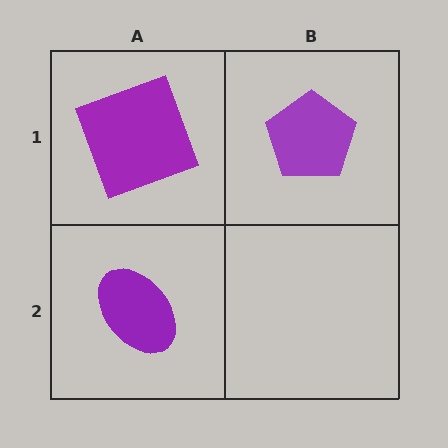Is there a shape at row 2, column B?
No, that cell is empty.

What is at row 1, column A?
A purple square.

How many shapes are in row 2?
1 shape.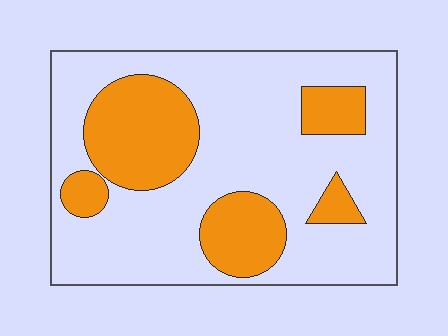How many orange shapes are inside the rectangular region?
5.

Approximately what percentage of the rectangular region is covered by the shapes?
Approximately 30%.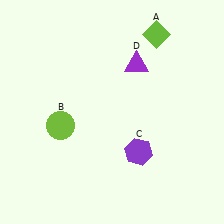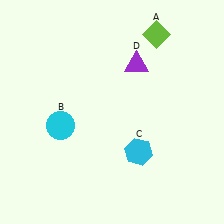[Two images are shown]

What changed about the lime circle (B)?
In Image 1, B is lime. In Image 2, it changed to cyan.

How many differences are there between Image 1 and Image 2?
There are 2 differences between the two images.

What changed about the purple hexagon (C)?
In Image 1, C is purple. In Image 2, it changed to cyan.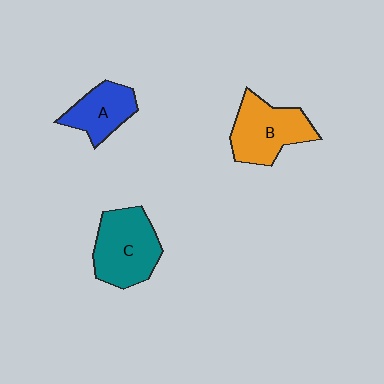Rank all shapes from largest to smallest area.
From largest to smallest: C (teal), B (orange), A (blue).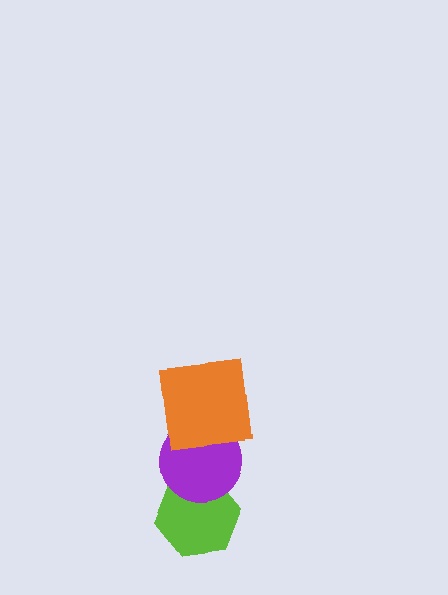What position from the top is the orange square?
The orange square is 1st from the top.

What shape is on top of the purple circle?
The orange square is on top of the purple circle.